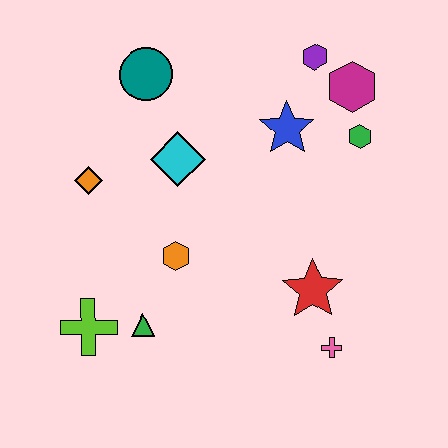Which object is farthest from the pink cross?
The teal circle is farthest from the pink cross.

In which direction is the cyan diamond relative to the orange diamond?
The cyan diamond is to the right of the orange diamond.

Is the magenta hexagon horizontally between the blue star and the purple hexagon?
No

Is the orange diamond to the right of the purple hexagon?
No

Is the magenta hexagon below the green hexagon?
No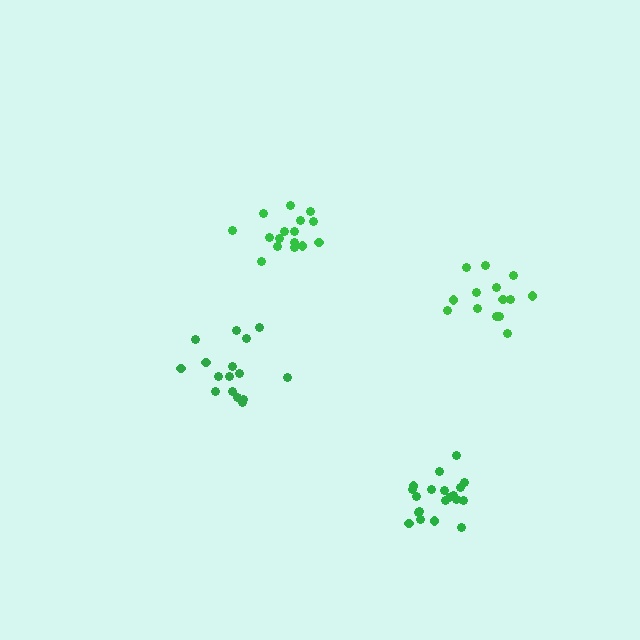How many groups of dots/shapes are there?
There are 4 groups.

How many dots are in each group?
Group 1: 20 dots, Group 2: 16 dots, Group 3: 16 dots, Group 4: 14 dots (66 total).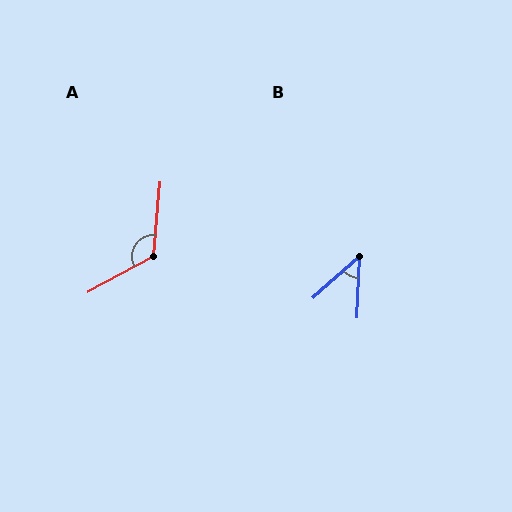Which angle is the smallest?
B, at approximately 46 degrees.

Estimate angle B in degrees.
Approximately 46 degrees.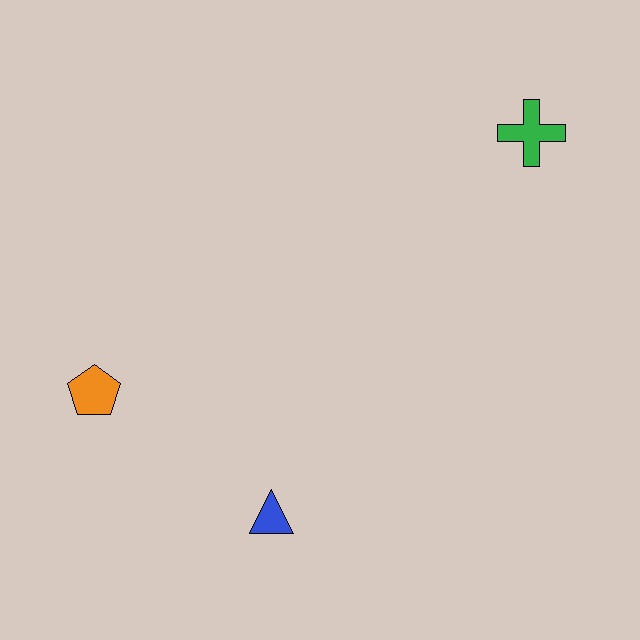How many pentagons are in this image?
There is 1 pentagon.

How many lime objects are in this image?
There are no lime objects.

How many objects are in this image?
There are 3 objects.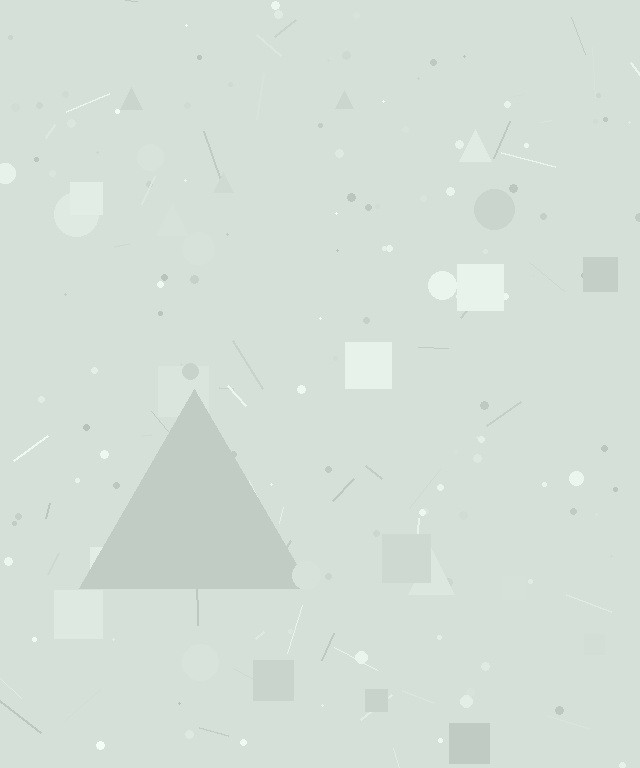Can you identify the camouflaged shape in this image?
The camouflaged shape is a triangle.